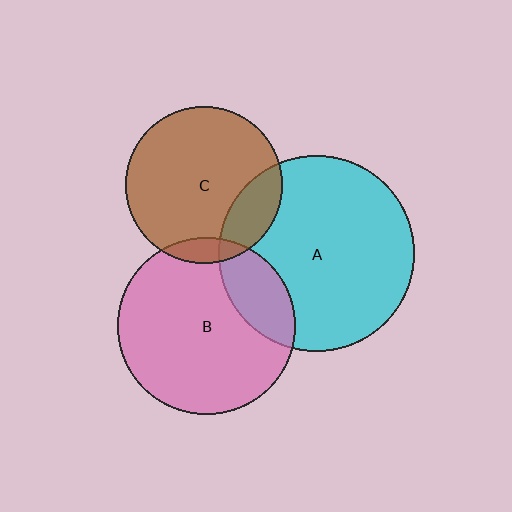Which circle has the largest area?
Circle A (cyan).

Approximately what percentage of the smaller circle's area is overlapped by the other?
Approximately 20%.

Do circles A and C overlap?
Yes.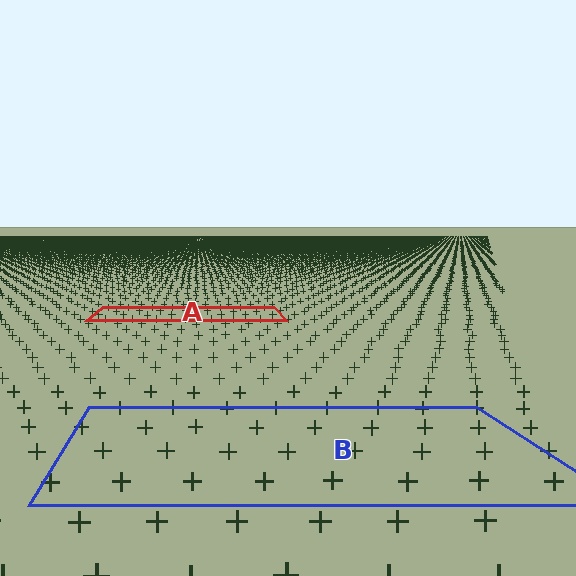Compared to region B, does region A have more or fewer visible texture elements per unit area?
Region A has more texture elements per unit area — they are packed more densely because it is farther away.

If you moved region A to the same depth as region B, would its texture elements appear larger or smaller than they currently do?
They would appear larger. At a closer depth, the same texture elements are projected at a bigger on-screen size.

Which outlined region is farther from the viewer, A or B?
Region A is farther from the viewer — the texture elements inside it appear smaller and more densely packed.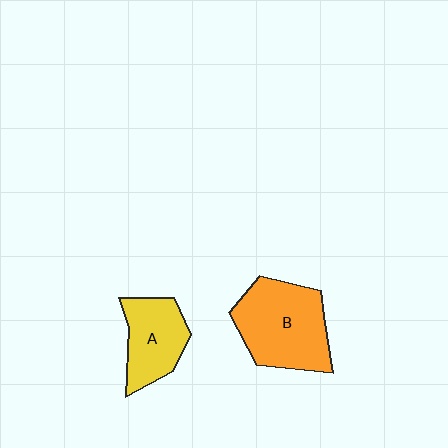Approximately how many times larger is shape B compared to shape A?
Approximately 1.5 times.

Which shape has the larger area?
Shape B (orange).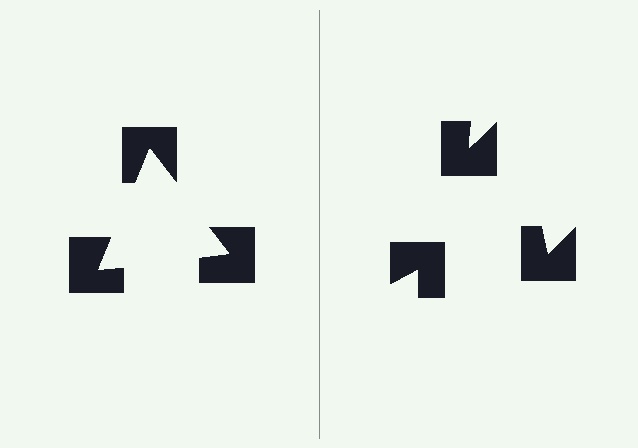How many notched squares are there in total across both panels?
6 — 3 on each side.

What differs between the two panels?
The notched squares are positioned identically on both sides; only the wedge orientations differ. On the left they align to a triangle; on the right they are misaligned.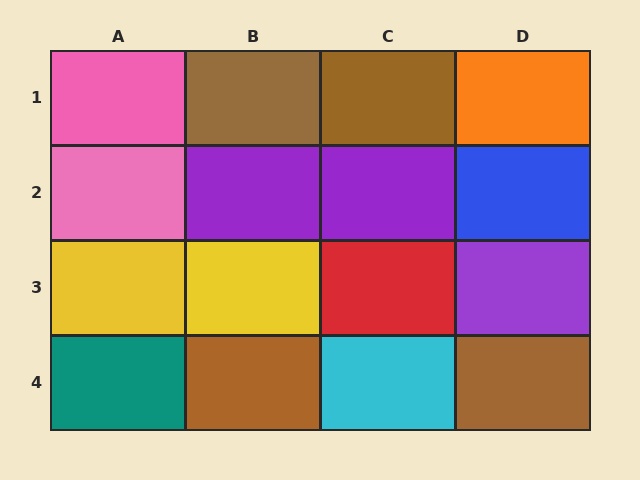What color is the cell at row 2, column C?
Purple.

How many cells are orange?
1 cell is orange.